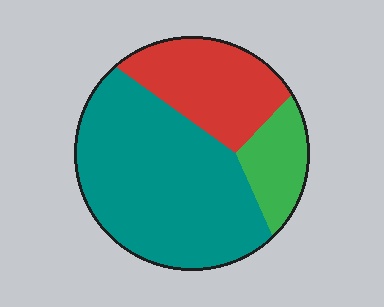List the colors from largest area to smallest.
From largest to smallest: teal, red, green.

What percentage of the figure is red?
Red covers about 25% of the figure.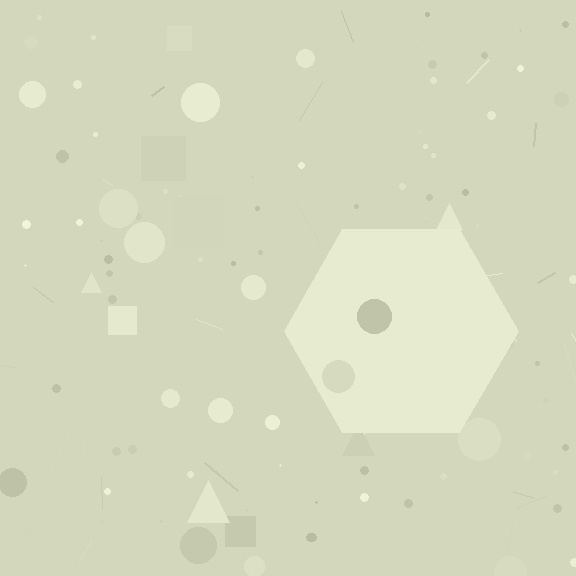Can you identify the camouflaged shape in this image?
The camouflaged shape is a hexagon.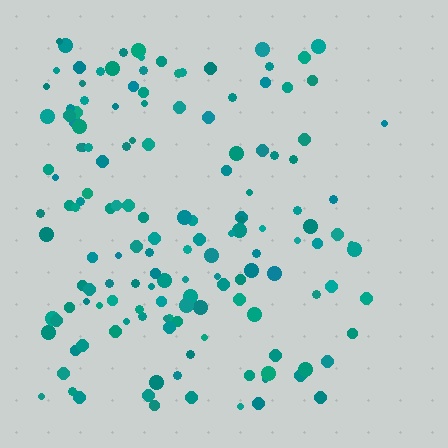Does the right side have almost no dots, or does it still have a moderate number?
Still a moderate number, just noticeably fewer than the left.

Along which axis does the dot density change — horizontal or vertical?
Horizontal.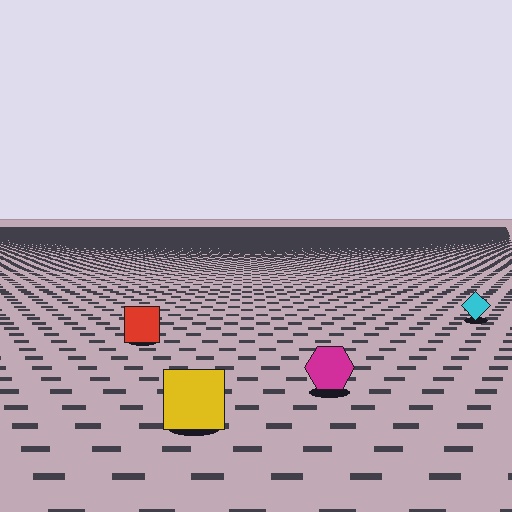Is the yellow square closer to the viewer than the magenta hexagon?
Yes. The yellow square is closer — you can tell from the texture gradient: the ground texture is coarser near it.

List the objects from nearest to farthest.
From nearest to farthest: the yellow square, the magenta hexagon, the red square, the cyan diamond.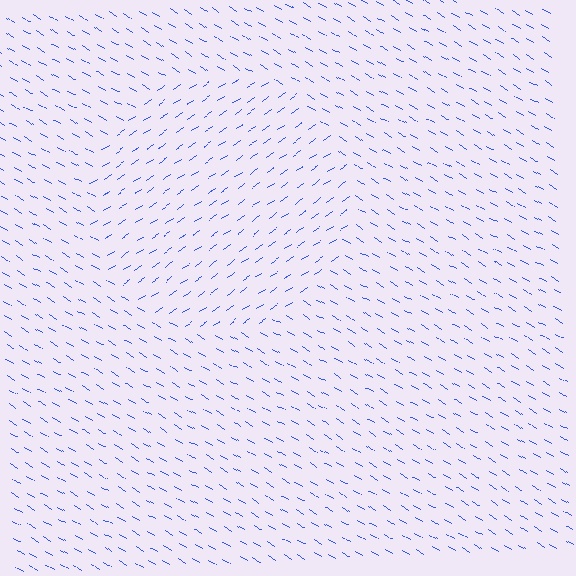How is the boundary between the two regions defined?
The boundary is defined purely by a change in line orientation (approximately 65 degrees difference). All lines are the same color and thickness.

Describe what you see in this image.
The image is filled with small blue line segments. A circle region in the image has lines oriented differently from the surrounding lines, creating a visible texture boundary.